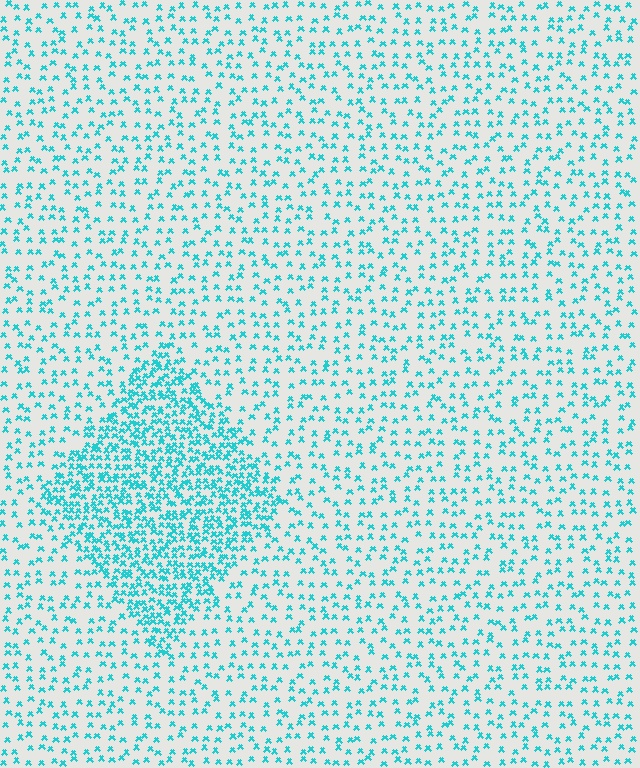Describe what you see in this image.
The image contains small cyan elements arranged at two different densities. A diamond-shaped region is visible where the elements are more densely packed than the surrounding area.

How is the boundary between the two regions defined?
The boundary is defined by a change in element density (approximately 2.5x ratio). All elements are the same color, size, and shape.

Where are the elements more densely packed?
The elements are more densely packed inside the diamond boundary.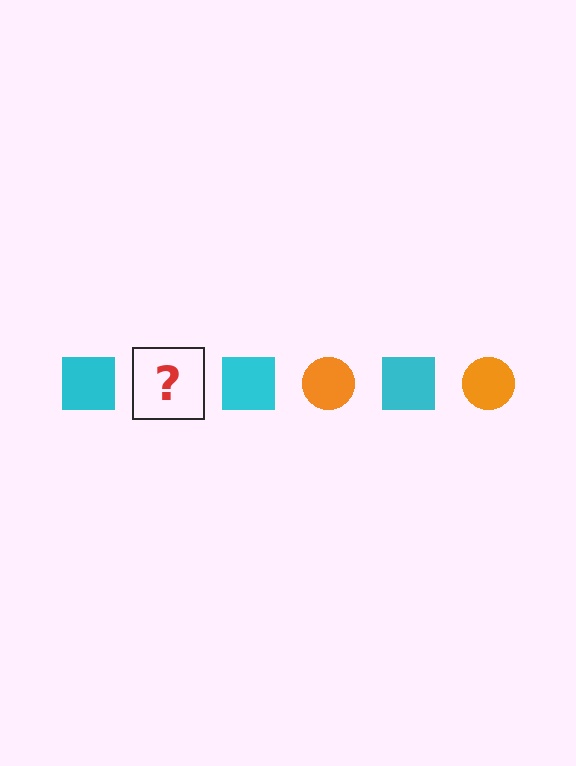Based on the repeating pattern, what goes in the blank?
The blank should be an orange circle.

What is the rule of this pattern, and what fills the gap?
The rule is that the pattern alternates between cyan square and orange circle. The gap should be filled with an orange circle.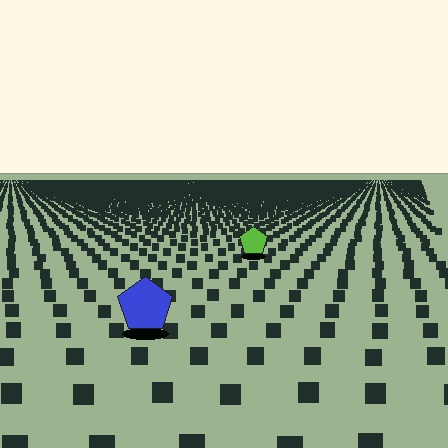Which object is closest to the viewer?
The blue pentagon is closest. The texture marks near it are larger and more spread out.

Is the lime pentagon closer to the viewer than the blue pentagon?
No. The blue pentagon is closer — you can tell from the texture gradient: the ground texture is coarser near it.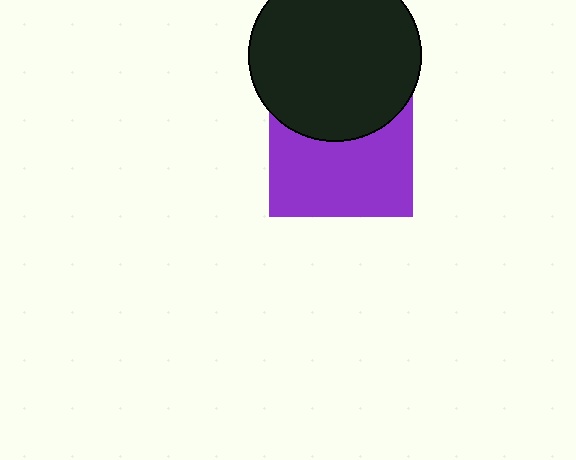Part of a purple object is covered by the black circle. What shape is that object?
It is a square.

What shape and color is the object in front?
The object in front is a black circle.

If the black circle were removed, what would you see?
You would see the complete purple square.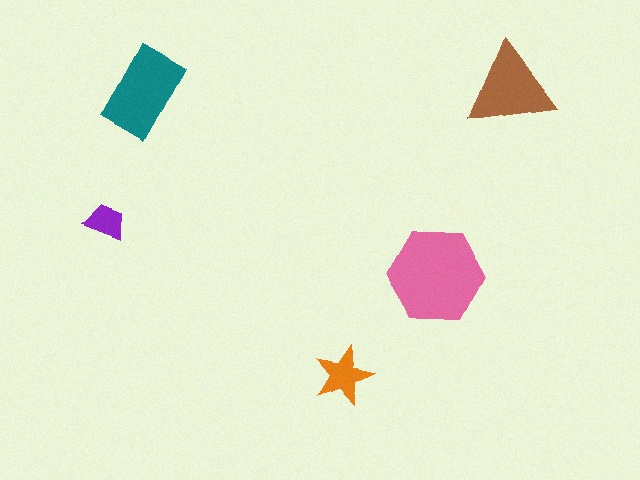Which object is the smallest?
The purple trapezoid.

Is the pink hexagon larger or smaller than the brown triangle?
Larger.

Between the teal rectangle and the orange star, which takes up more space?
The teal rectangle.